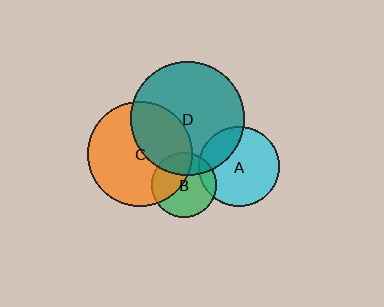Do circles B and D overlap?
Yes.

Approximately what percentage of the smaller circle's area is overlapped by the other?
Approximately 25%.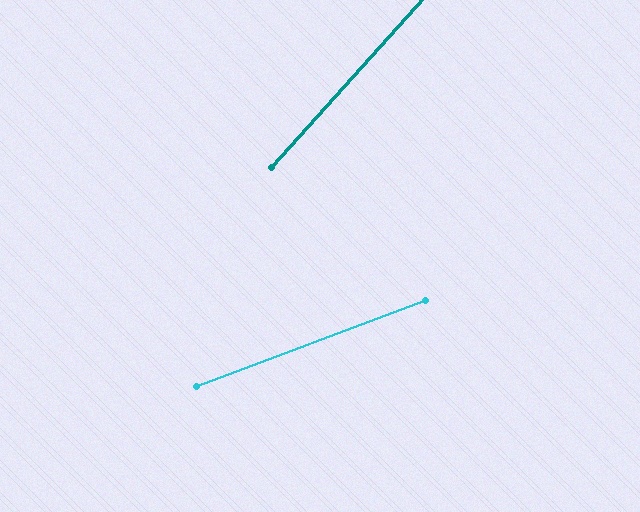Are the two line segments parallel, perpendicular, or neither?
Neither parallel nor perpendicular — they differ by about 27°.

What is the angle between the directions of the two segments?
Approximately 27 degrees.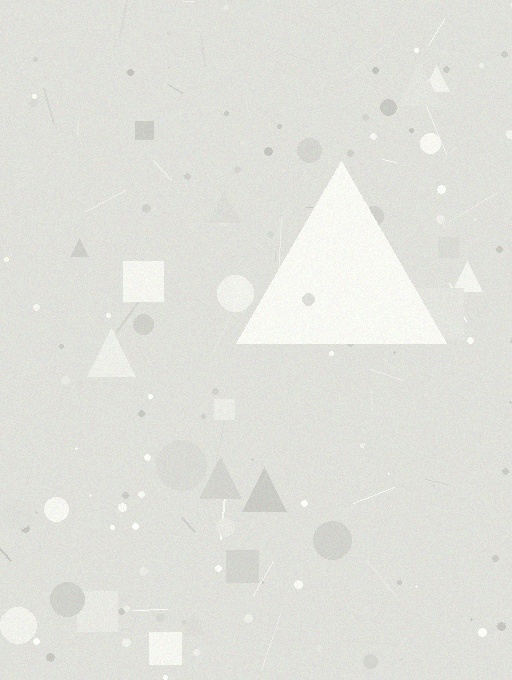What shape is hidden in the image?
A triangle is hidden in the image.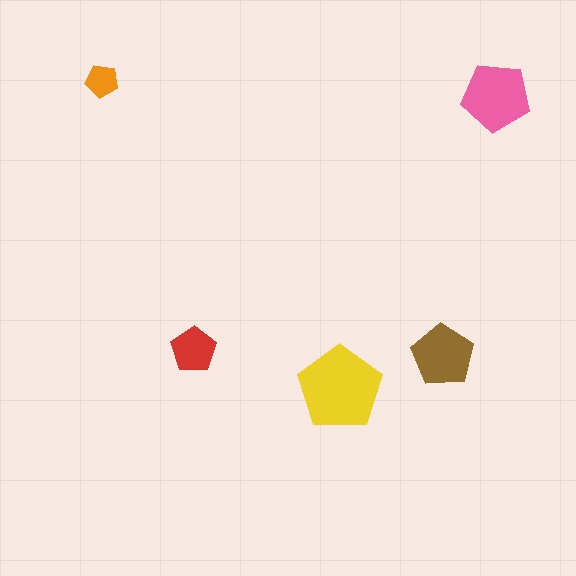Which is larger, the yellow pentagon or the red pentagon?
The yellow one.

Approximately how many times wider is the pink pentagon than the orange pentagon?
About 2 times wider.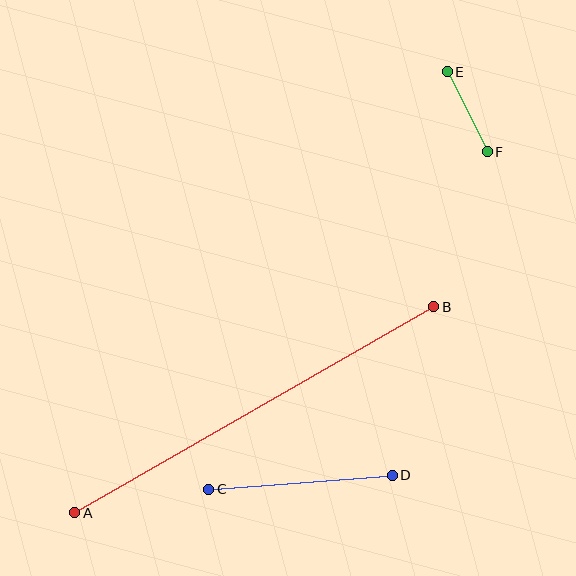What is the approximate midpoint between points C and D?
The midpoint is at approximately (301, 482) pixels.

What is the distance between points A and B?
The distance is approximately 414 pixels.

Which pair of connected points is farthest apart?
Points A and B are farthest apart.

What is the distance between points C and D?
The distance is approximately 184 pixels.